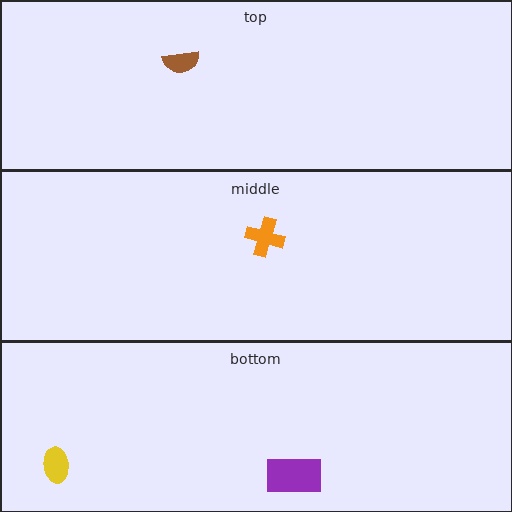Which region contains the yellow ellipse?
The bottom region.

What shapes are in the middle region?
The orange cross.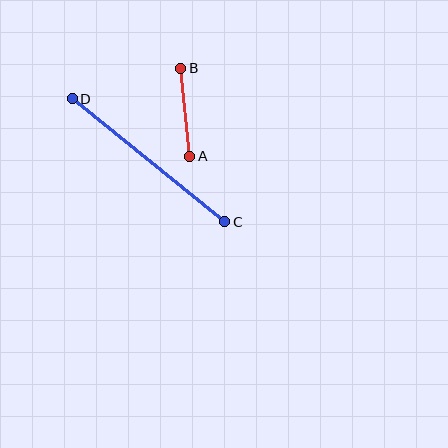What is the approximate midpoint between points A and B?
The midpoint is at approximately (185, 112) pixels.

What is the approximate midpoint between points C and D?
The midpoint is at approximately (149, 160) pixels.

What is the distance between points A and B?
The distance is approximately 88 pixels.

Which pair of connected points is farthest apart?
Points C and D are farthest apart.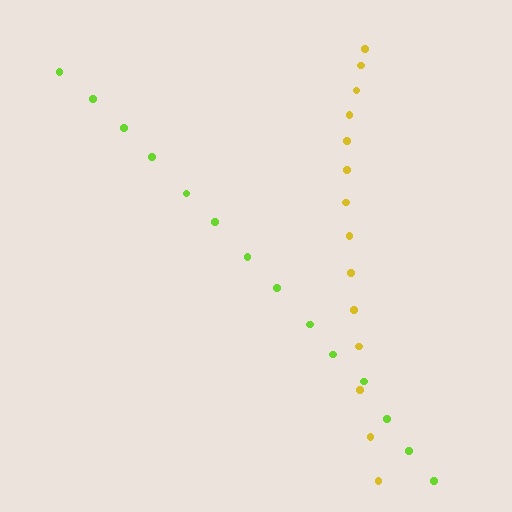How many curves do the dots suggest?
There are 2 distinct paths.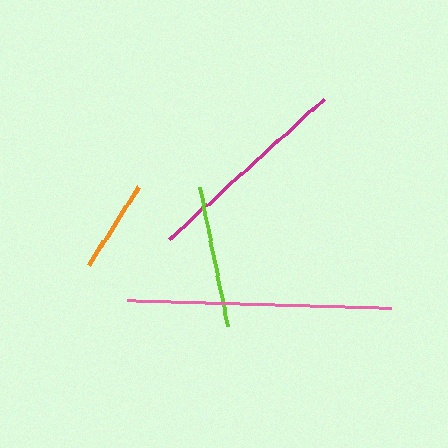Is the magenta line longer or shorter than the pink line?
The pink line is longer than the magenta line.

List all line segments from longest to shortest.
From longest to shortest: pink, magenta, lime, orange.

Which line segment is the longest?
The pink line is the longest at approximately 263 pixels.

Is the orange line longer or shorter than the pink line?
The pink line is longer than the orange line.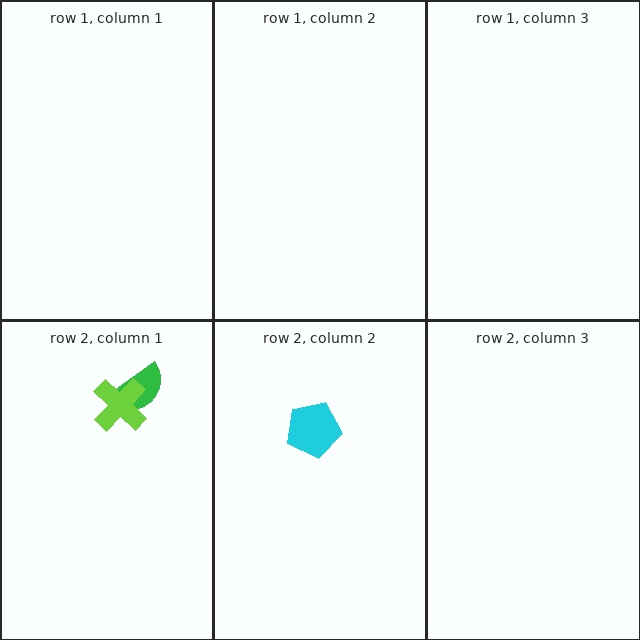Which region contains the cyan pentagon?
The row 2, column 2 region.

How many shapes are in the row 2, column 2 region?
1.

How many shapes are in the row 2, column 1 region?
2.